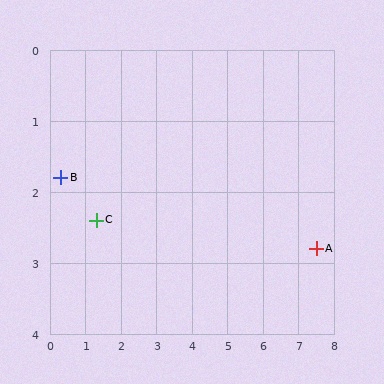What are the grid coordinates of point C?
Point C is at approximately (1.3, 2.4).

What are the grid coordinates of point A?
Point A is at approximately (7.5, 2.8).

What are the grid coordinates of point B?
Point B is at approximately (0.3, 1.8).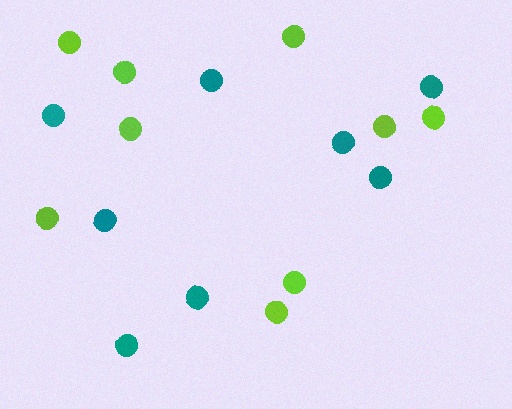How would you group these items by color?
There are 2 groups: one group of lime circles (9) and one group of teal circles (8).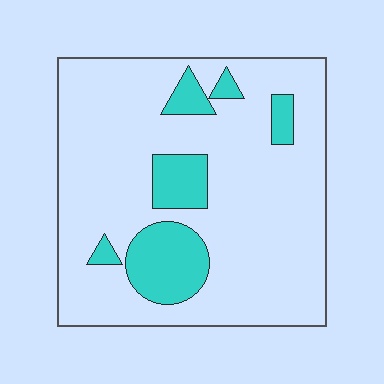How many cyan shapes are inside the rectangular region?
6.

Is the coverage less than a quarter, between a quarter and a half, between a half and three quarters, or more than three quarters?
Less than a quarter.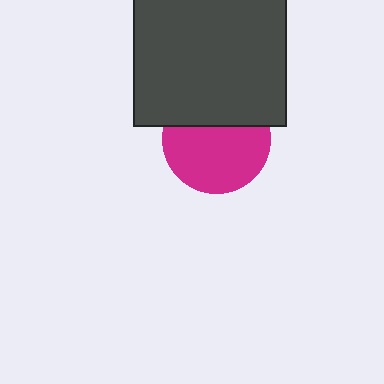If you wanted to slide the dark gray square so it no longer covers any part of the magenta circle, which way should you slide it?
Slide it up — that is the most direct way to separate the two shapes.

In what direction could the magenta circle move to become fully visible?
The magenta circle could move down. That would shift it out from behind the dark gray square entirely.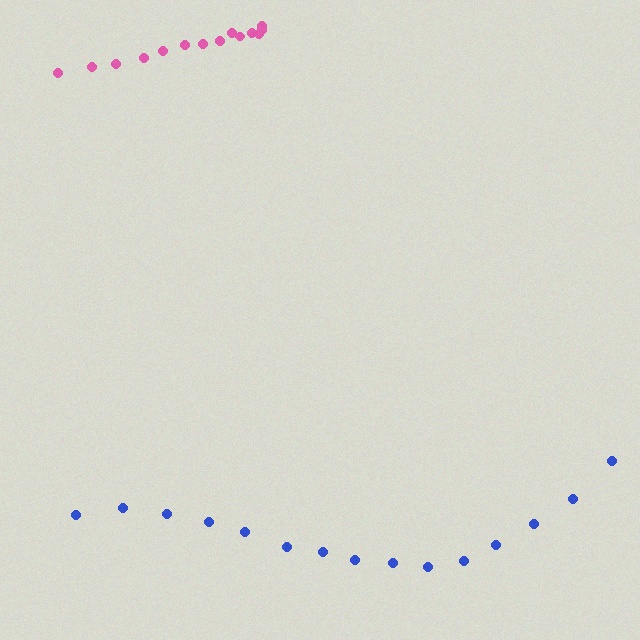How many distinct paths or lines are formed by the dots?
There are 2 distinct paths.